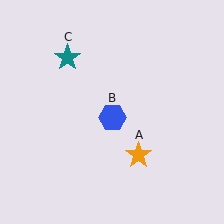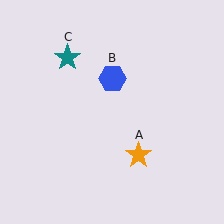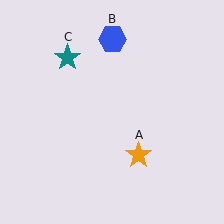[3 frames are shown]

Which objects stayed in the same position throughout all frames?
Orange star (object A) and teal star (object C) remained stationary.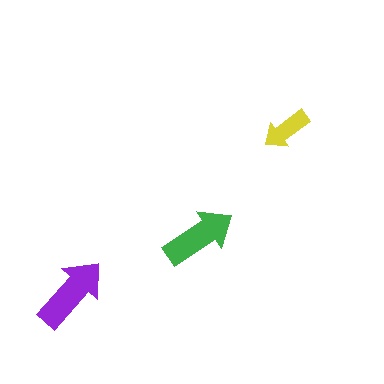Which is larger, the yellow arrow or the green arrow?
The green one.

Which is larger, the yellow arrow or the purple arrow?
The purple one.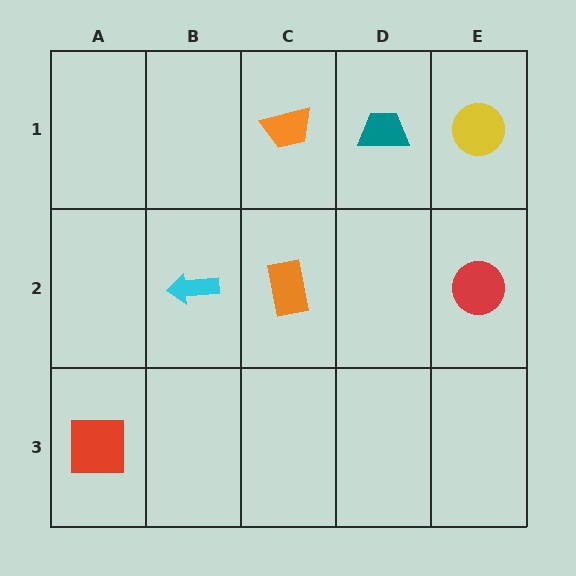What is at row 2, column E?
A red circle.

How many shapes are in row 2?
3 shapes.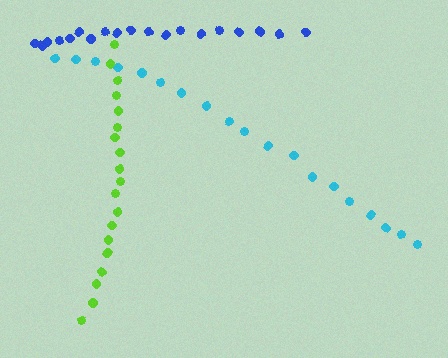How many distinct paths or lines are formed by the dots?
There are 3 distinct paths.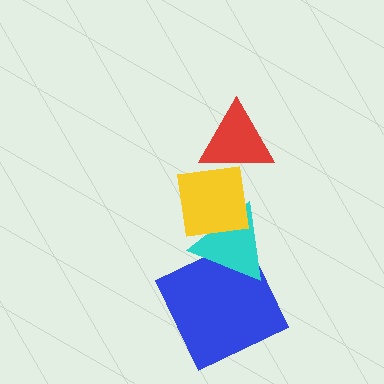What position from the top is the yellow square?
The yellow square is 2nd from the top.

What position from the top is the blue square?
The blue square is 4th from the top.